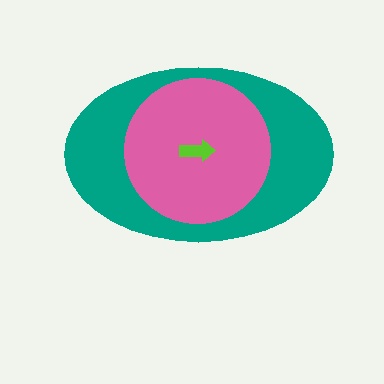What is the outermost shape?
The teal ellipse.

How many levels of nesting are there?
3.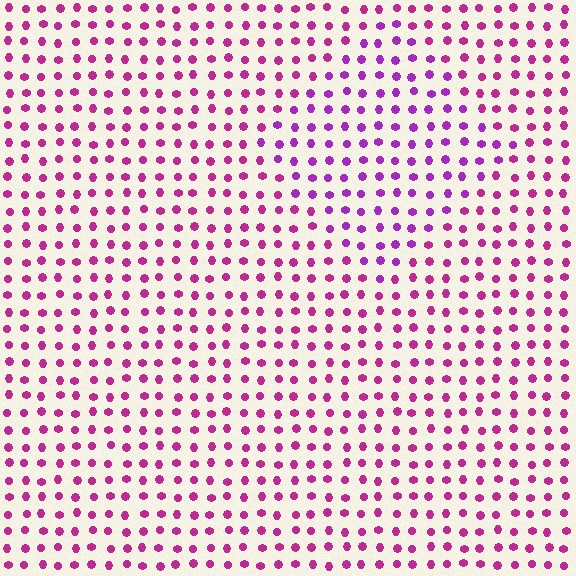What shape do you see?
I see a diamond.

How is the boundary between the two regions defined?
The boundary is defined purely by a slight shift in hue (about 28 degrees). Spacing, size, and orientation are identical on both sides.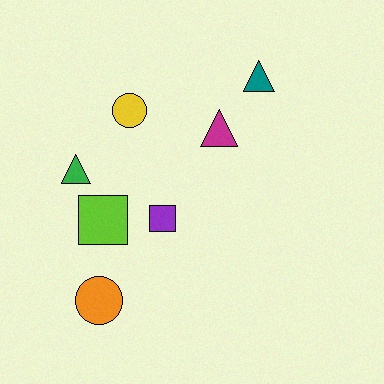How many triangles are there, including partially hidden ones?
There are 3 triangles.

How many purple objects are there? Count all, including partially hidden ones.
There is 1 purple object.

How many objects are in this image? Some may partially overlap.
There are 7 objects.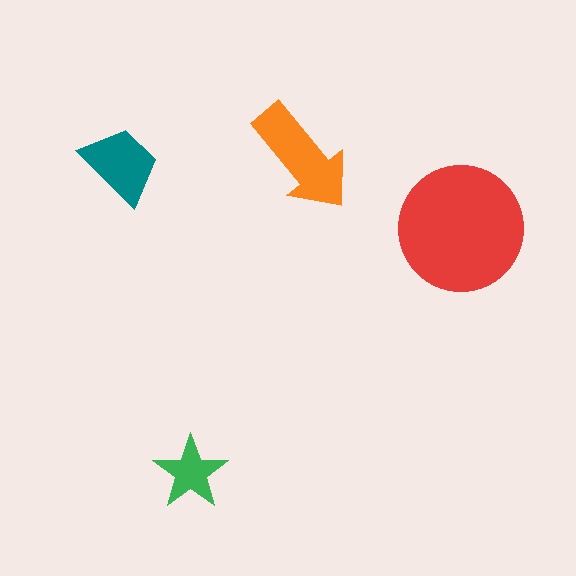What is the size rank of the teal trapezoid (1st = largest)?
3rd.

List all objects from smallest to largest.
The green star, the teal trapezoid, the orange arrow, the red circle.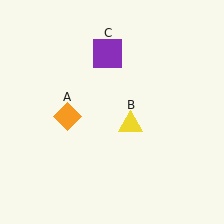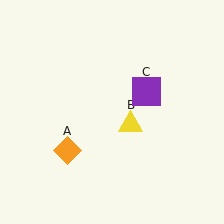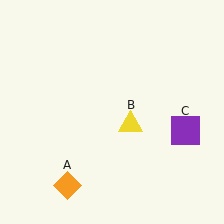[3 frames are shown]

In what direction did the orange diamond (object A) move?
The orange diamond (object A) moved down.